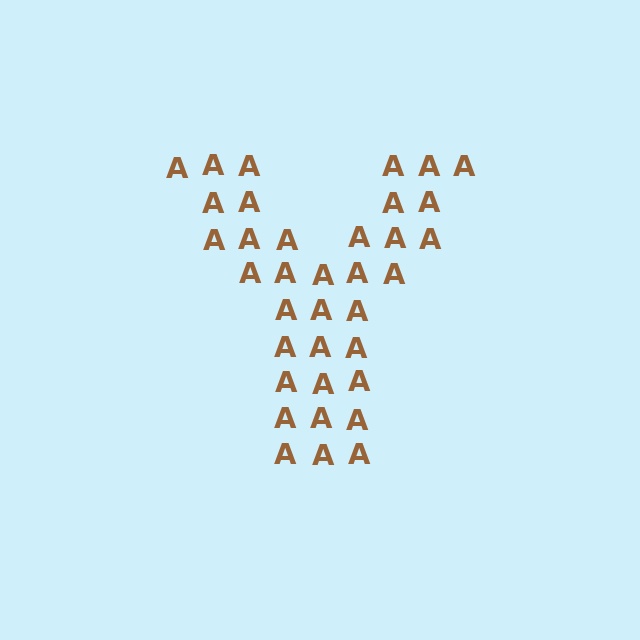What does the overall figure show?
The overall figure shows the letter Y.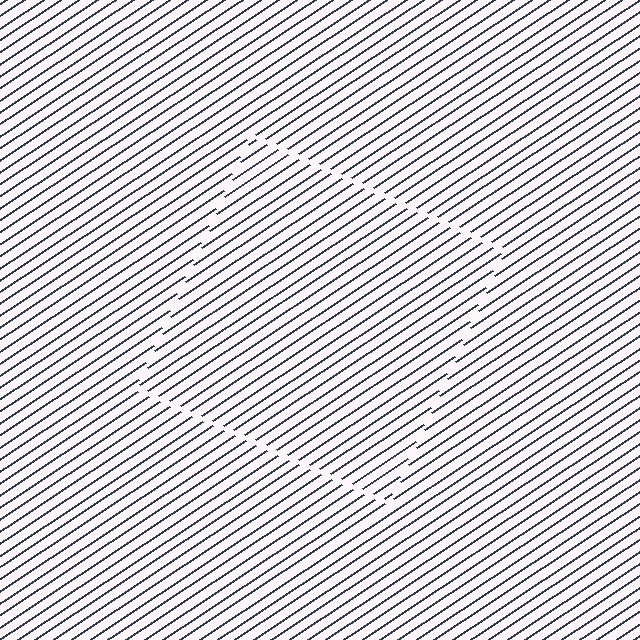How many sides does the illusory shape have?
4 sides — the line-ends trace a square.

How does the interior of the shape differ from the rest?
The interior of the shape contains the same grating, shifted by half a period — the contour is defined by the phase discontinuity where line-ends from the inner and outer gratings abut.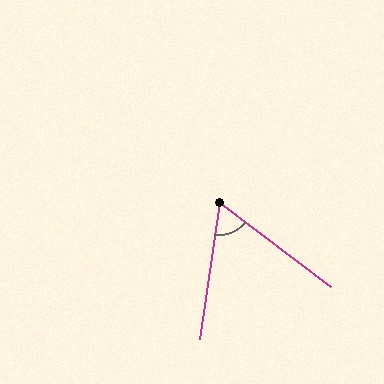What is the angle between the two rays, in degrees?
Approximately 61 degrees.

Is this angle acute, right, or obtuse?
It is acute.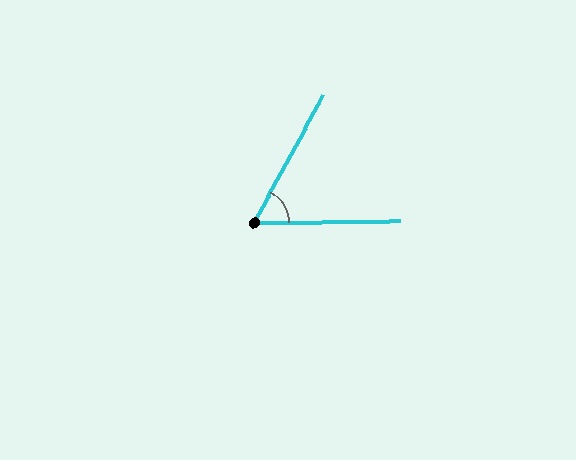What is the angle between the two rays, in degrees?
Approximately 61 degrees.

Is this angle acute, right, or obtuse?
It is acute.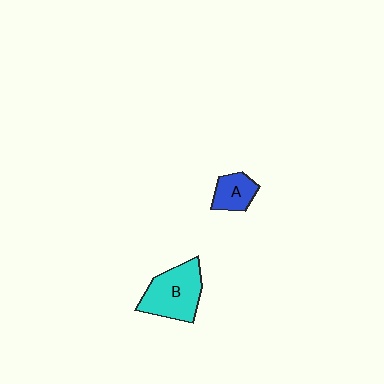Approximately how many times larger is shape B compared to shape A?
Approximately 2.0 times.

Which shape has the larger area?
Shape B (cyan).